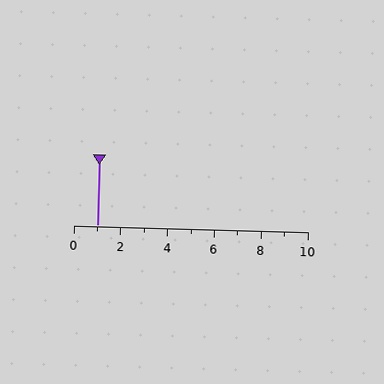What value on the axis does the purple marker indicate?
The marker indicates approximately 1.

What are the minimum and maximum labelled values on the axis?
The axis runs from 0 to 10.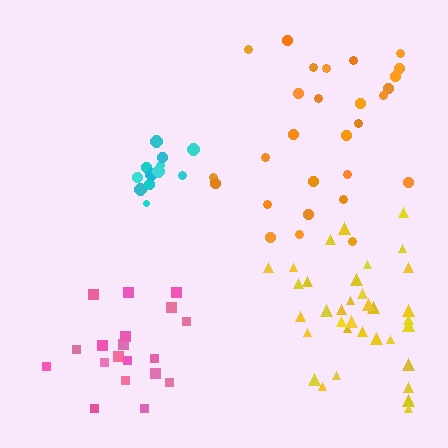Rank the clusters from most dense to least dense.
cyan, pink, yellow, orange.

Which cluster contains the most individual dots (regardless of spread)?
Yellow (35).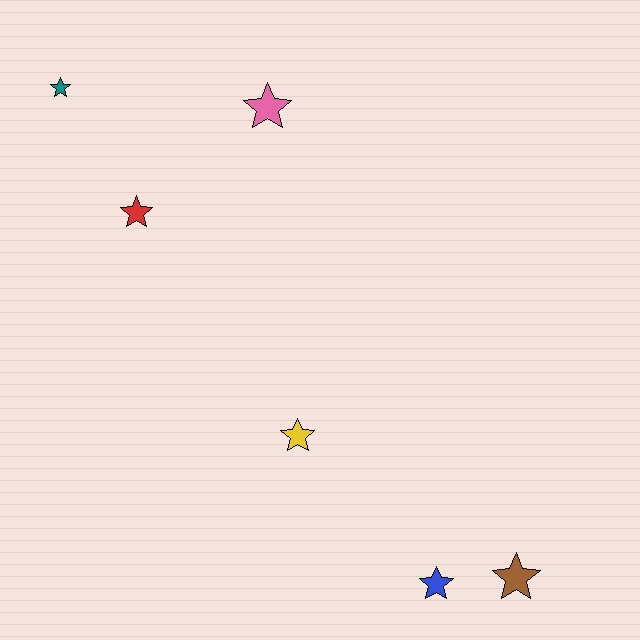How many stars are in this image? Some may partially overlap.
There are 6 stars.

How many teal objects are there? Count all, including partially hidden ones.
There is 1 teal object.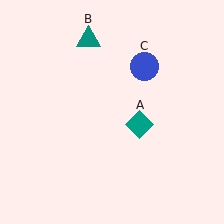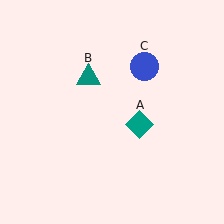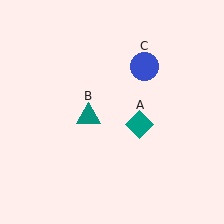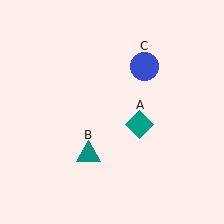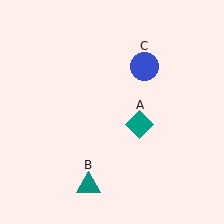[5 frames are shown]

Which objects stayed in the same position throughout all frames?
Teal diamond (object A) and blue circle (object C) remained stationary.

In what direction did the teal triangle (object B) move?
The teal triangle (object B) moved down.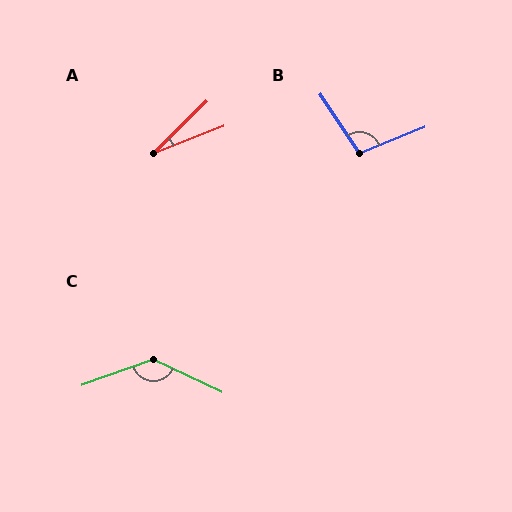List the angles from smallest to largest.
A (23°), B (102°), C (135°).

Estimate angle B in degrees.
Approximately 102 degrees.